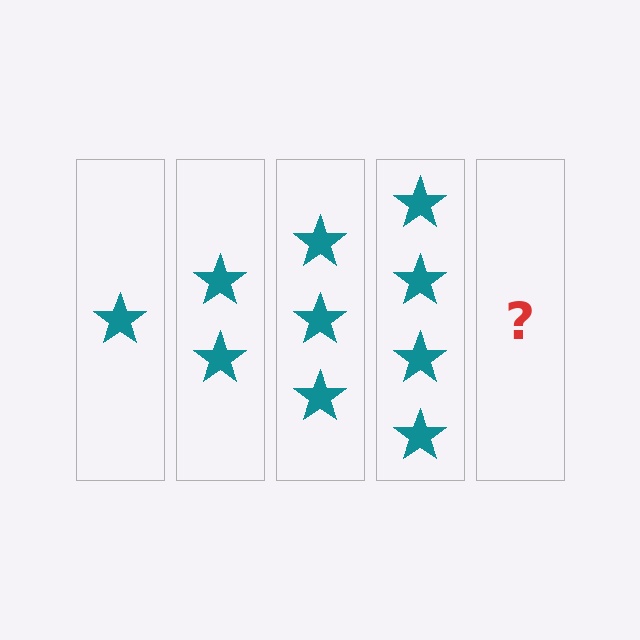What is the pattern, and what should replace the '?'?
The pattern is that each step adds one more star. The '?' should be 5 stars.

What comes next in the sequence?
The next element should be 5 stars.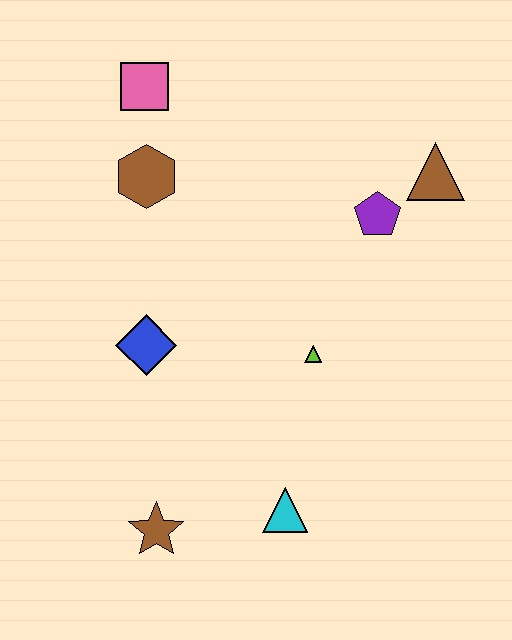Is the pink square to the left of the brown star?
Yes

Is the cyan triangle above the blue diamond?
No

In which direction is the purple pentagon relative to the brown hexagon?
The purple pentagon is to the right of the brown hexagon.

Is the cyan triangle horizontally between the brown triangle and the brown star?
Yes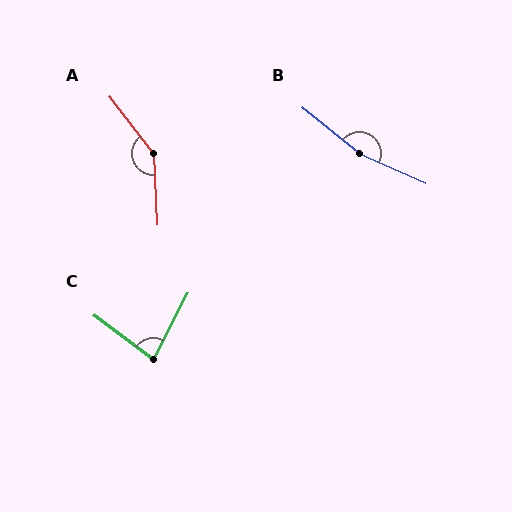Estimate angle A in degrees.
Approximately 146 degrees.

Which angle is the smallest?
C, at approximately 81 degrees.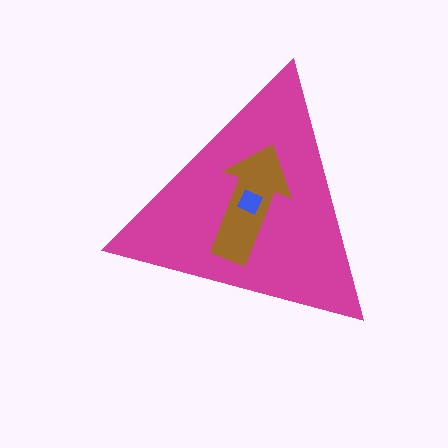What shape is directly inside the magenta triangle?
The brown arrow.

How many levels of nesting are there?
3.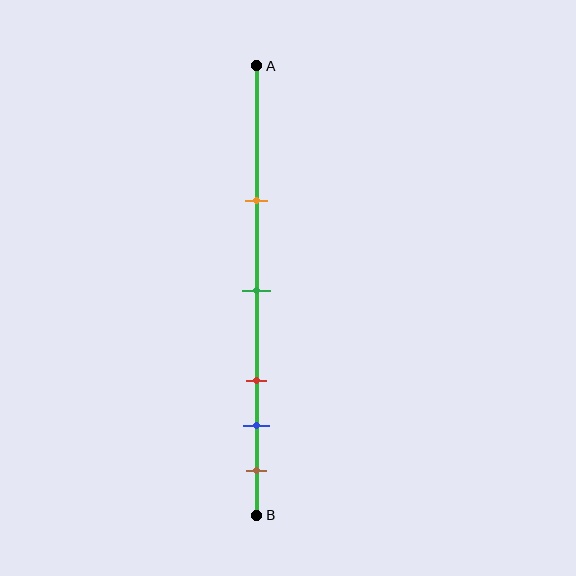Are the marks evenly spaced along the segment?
No, the marks are not evenly spaced.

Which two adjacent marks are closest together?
The blue and brown marks are the closest adjacent pair.